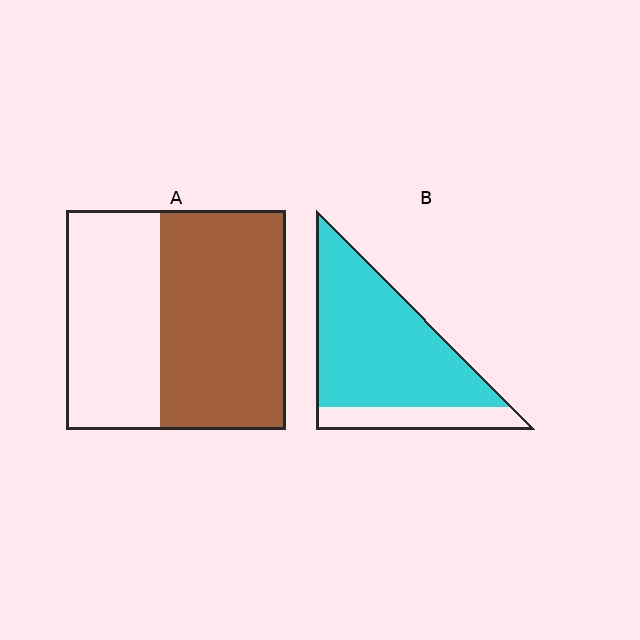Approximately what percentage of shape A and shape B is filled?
A is approximately 55% and B is approximately 80%.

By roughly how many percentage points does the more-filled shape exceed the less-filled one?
By roughly 25 percentage points (B over A).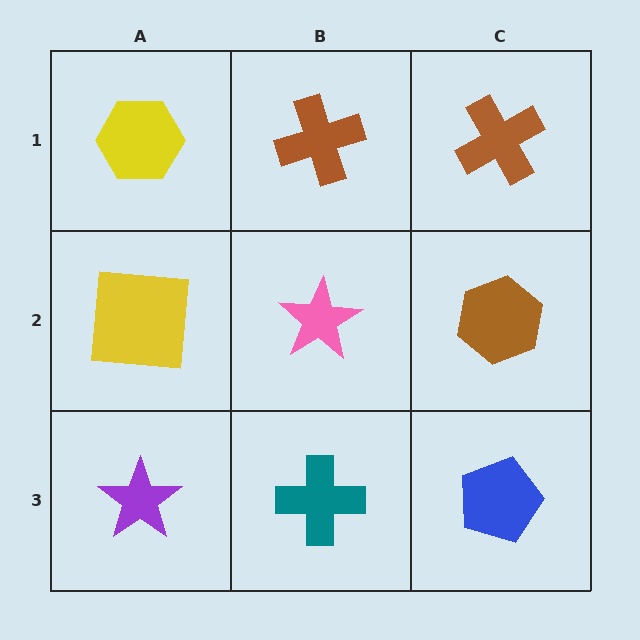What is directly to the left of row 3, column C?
A teal cross.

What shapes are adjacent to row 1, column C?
A brown hexagon (row 2, column C), a brown cross (row 1, column B).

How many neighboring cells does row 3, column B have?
3.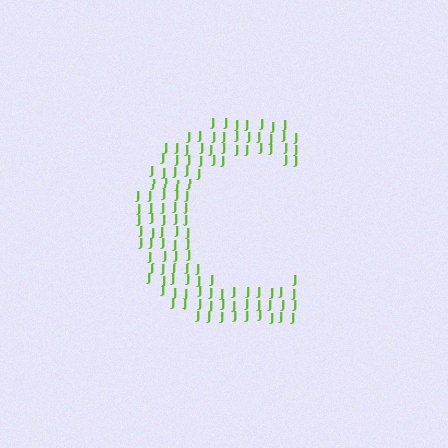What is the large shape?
The large shape is the letter C.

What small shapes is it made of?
It is made of small letter J's.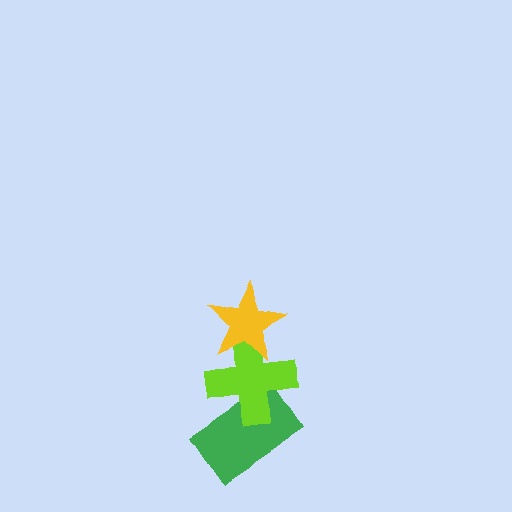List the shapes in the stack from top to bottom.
From top to bottom: the yellow star, the lime cross, the green rectangle.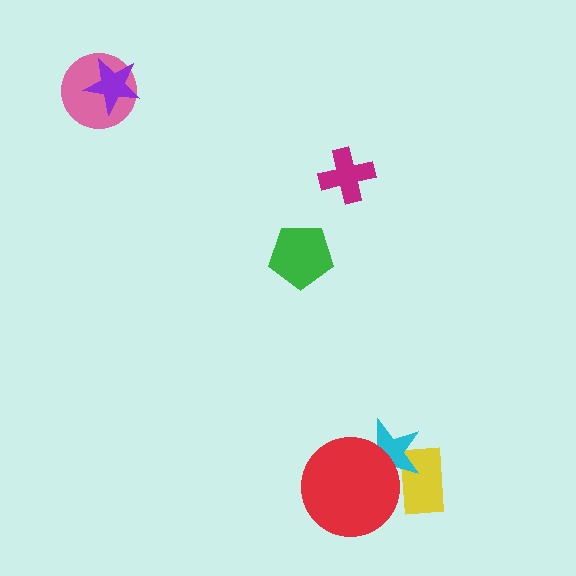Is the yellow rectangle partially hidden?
Yes, it is partially covered by another shape.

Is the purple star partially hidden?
No, no other shape covers it.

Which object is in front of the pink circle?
The purple star is in front of the pink circle.